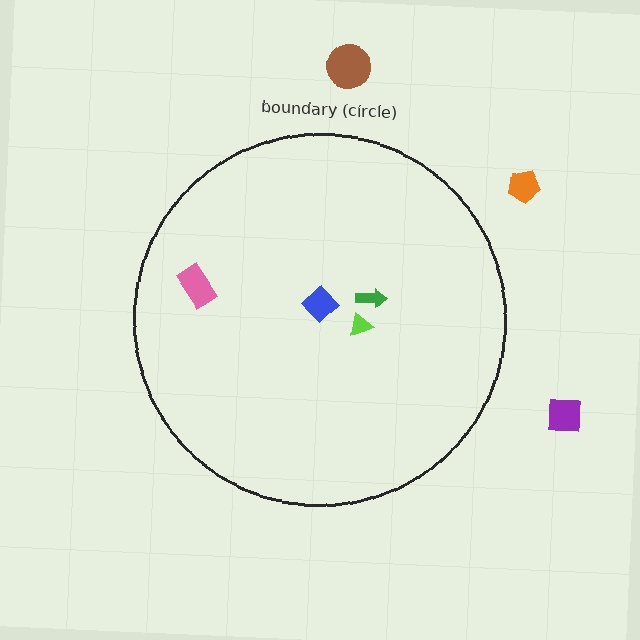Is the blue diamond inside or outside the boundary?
Inside.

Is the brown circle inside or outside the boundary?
Outside.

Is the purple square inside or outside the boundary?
Outside.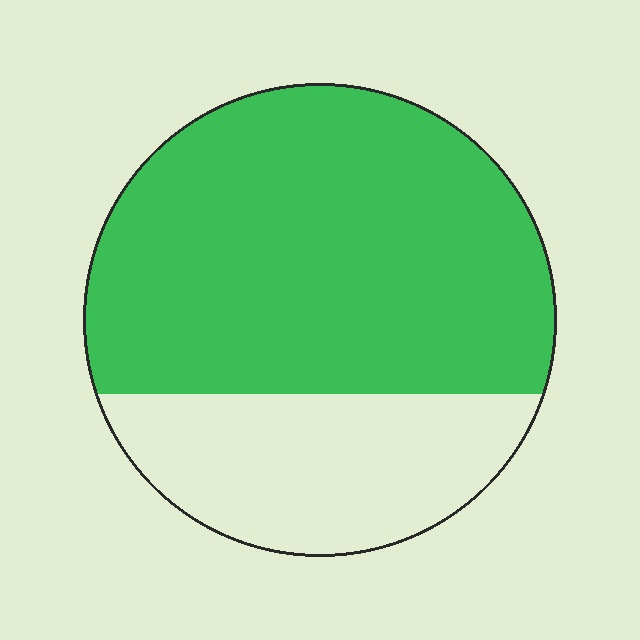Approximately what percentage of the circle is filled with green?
Approximately 70%.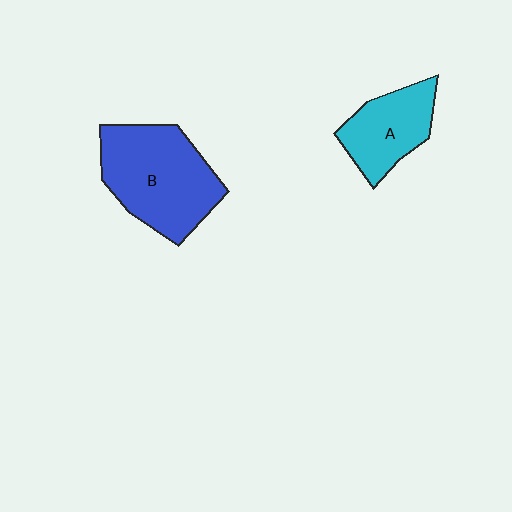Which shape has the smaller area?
Shape A (cyan).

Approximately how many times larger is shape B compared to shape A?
Approximately 1.7 times.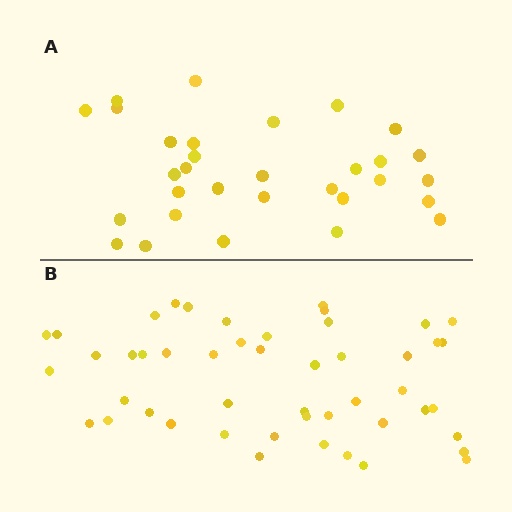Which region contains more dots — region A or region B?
Region B (the bottom region) has more dots.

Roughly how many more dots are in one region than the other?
Region B has approximately 15 more dots than region A.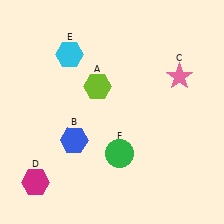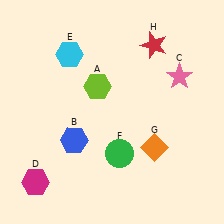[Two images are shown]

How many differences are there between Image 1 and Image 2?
There are 2 differences between the two images.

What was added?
An orange diamond (G), a red star (H) were added in Image 2.